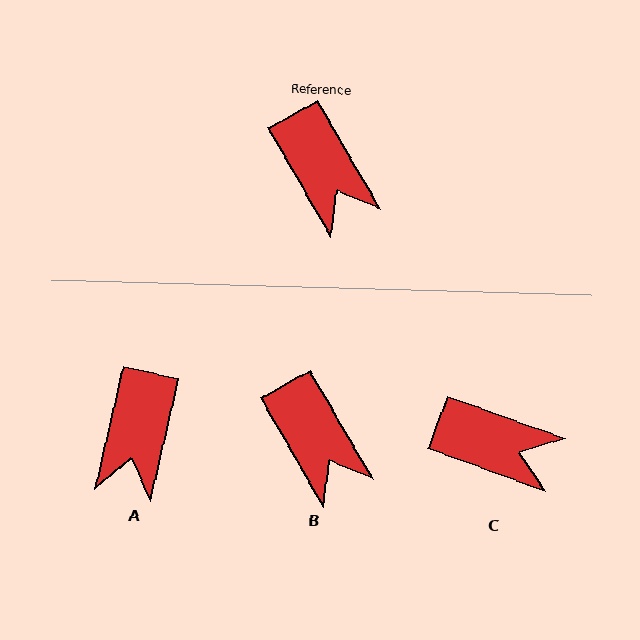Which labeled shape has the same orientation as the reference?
B.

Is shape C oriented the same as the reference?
No, it is off by about 40 degrees.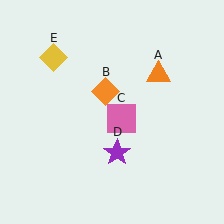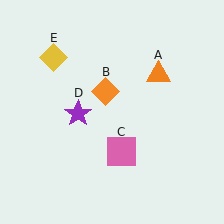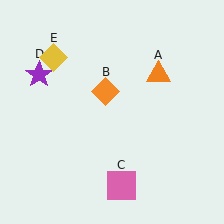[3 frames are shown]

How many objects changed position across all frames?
2 objects changed position: pink square (object C), purple star (object D).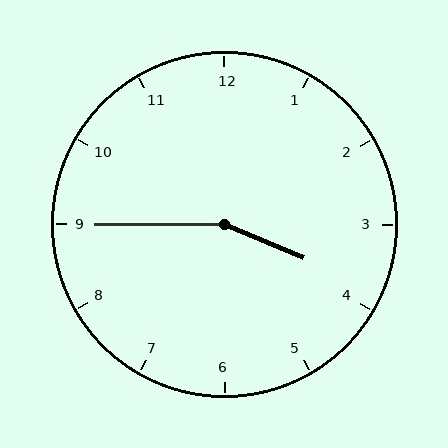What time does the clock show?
3:45.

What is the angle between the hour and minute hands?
Approximately 158 degrees.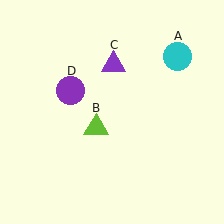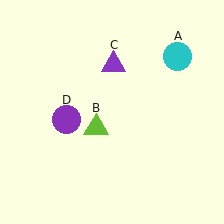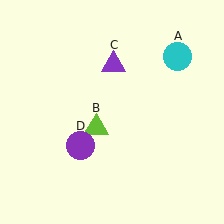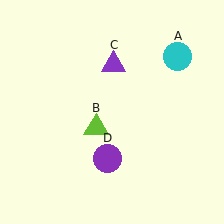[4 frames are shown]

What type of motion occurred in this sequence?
The purple circle (object D) rotated counterclockwise around the center of the scene.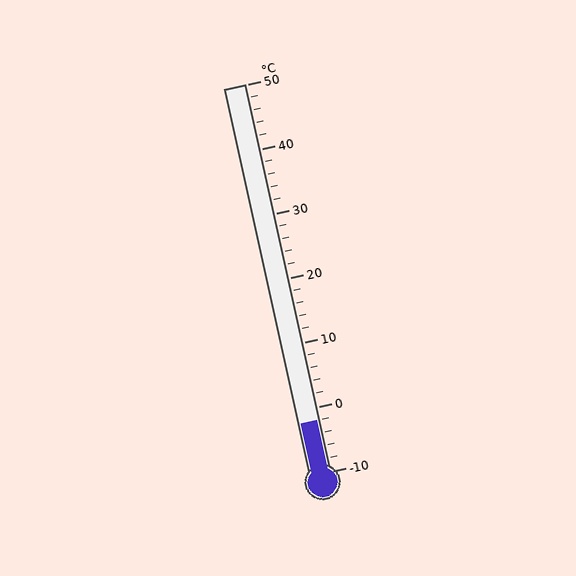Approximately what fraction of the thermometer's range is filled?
The thermometer is filled to approximately 15% of its range.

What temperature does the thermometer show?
The thermometer shows approximately -2°C.